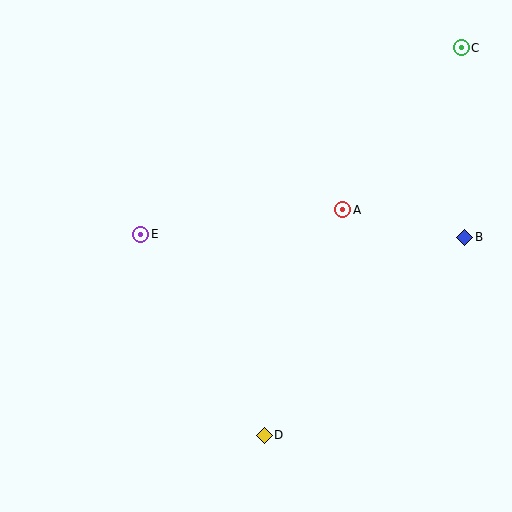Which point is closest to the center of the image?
Point A at (343, 210) is closest to the center.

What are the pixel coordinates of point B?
Point B is at (465, 237).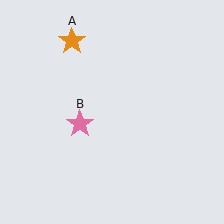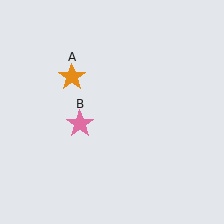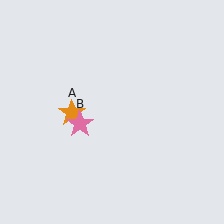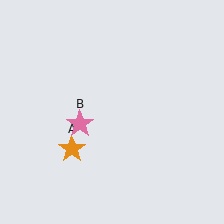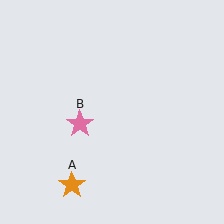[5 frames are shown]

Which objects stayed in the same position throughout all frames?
Pink star (object B) remained stationary.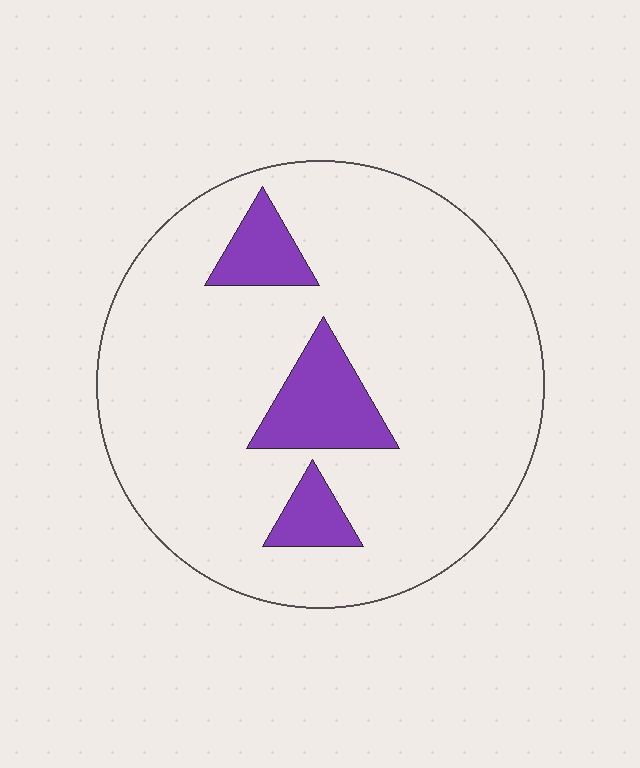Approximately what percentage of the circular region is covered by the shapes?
Approximately 15%.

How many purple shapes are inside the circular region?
3.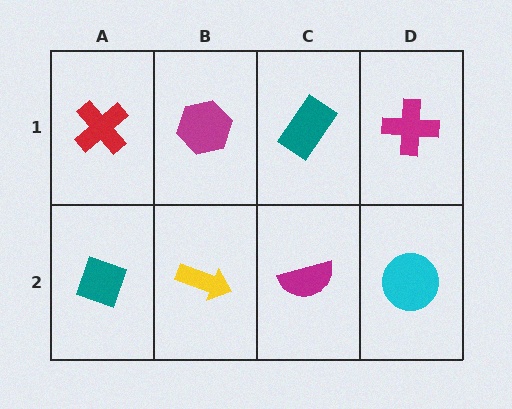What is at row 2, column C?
A magenta semicircle.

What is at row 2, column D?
A cyan circle.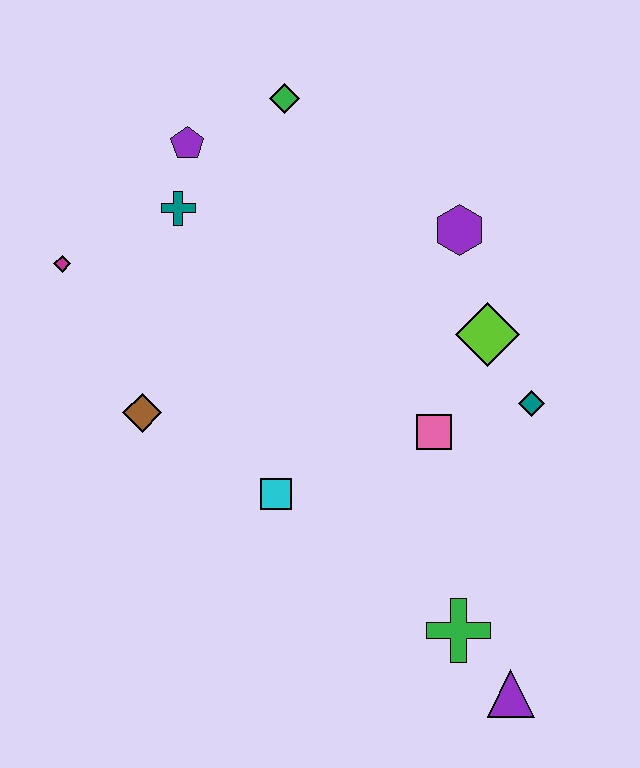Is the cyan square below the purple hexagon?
Yes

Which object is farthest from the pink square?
The magenta diamond is farthest from the pink square.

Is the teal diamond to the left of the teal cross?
No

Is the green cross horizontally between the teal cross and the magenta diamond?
No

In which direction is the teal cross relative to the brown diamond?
The teal cross is above the brown diamond.